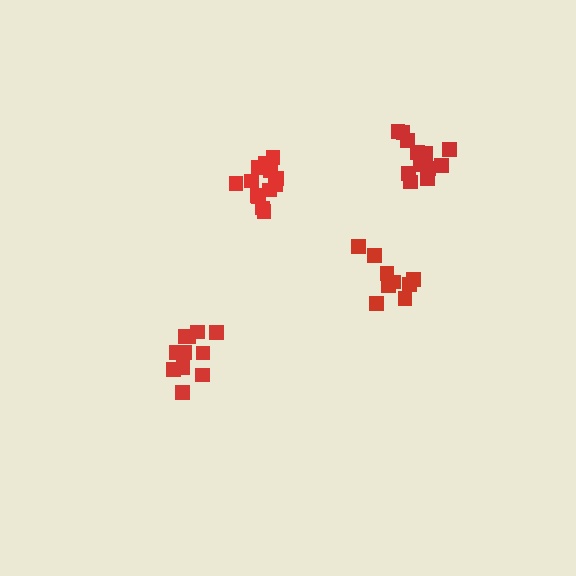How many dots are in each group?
Group 1: 9 dots, Group 2: 12 dots, Group 3: 12 dots, Group 4: 13 dots (46 total).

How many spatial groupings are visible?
There are 4 spatial groupings.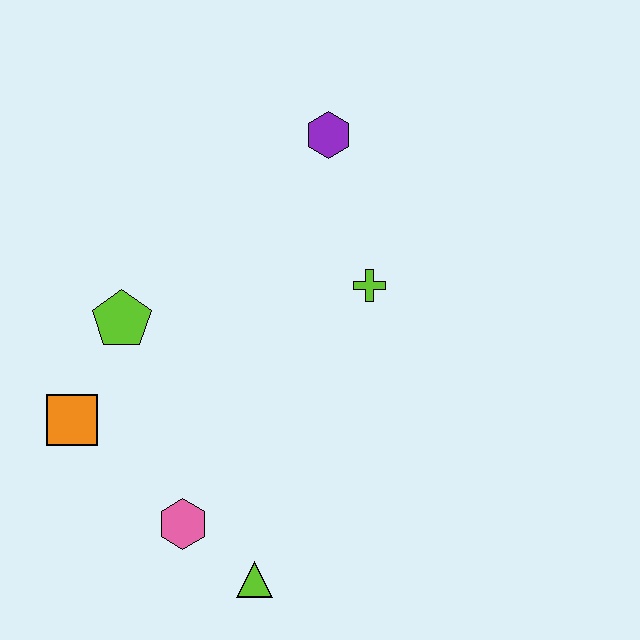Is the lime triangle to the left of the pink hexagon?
No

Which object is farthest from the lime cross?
The orange square is farthest from the lime cross.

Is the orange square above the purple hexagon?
No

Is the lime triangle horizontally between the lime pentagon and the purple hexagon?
Yes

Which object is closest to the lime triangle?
The pink hexagon is closest to the lime triangle.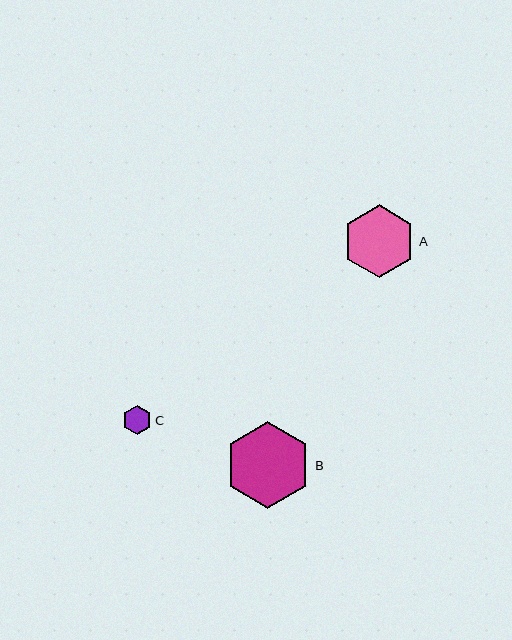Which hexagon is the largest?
Hexagon B is the largest with a size of approximately 87 pixels.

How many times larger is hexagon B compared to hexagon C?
Hexagon B is approximately 3.0 times the size of hexagon C.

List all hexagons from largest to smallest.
From largest to smallest: B, A, C.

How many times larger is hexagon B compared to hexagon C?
Hexagon B is approximately 3.0 times the size of hexagon C.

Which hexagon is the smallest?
Hexagon C is the smallest with a size of approximately 29 pixels.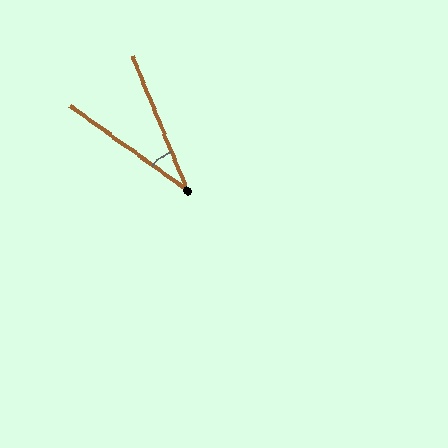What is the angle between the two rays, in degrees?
Approximately 32 degrees.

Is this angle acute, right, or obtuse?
It is acute.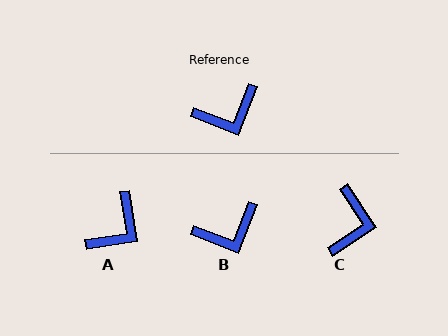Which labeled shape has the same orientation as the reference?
B.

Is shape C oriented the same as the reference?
No, it is off by about 55 degrees.